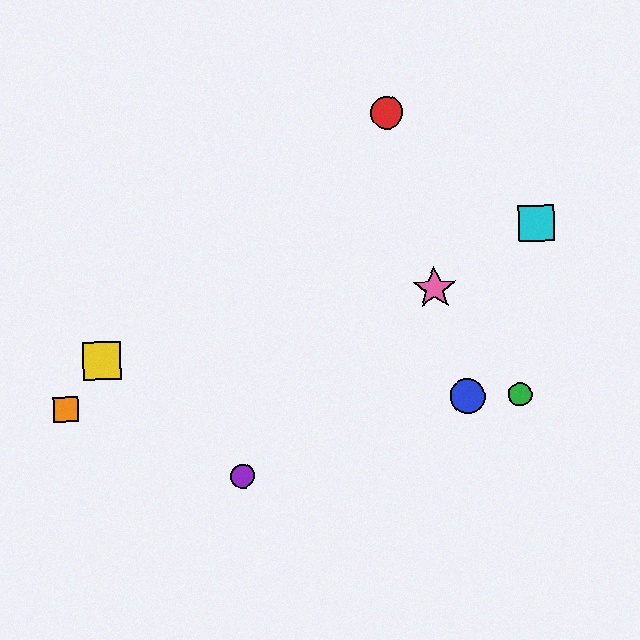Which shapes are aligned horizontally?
The blue circle, the green circle, the orange square are aligned horizontally.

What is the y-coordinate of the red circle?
The red circle is at y≈112.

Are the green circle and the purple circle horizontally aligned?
No, the green circle is at y≈394 and the purple circle is at y≈476.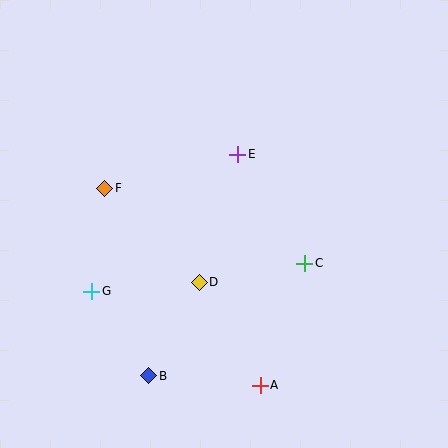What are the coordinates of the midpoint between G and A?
The midpoint between G and A is at (176, 338).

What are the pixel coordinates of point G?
Point G is at (92, 291).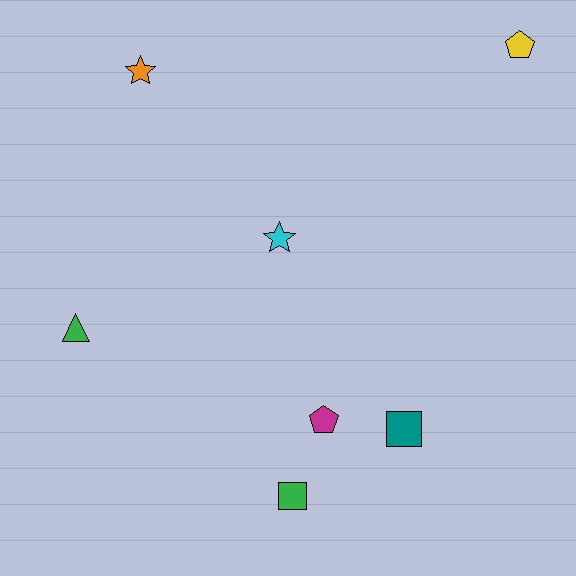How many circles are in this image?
There are no circles.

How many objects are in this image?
There are 7 objects.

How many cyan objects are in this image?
There is 1 cyan object.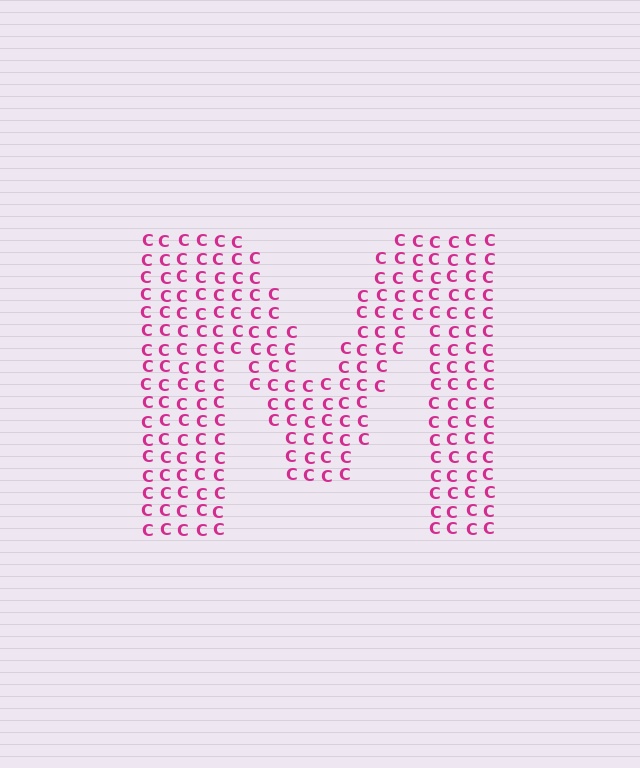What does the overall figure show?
The overall figure shows the letter M.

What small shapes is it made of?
It is made of small letter C's.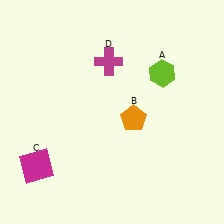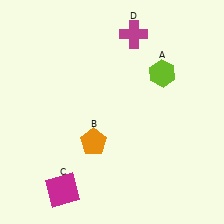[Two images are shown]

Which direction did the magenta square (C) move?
The magenta square (C) moved right.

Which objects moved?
The objects that moved are: the orange pentagon (B), the magenta square (C), the magenta cross (D).